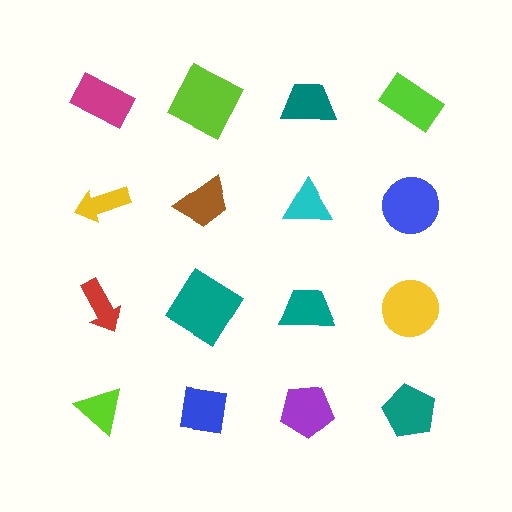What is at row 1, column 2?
A lime square.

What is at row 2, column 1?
A yellow arrow.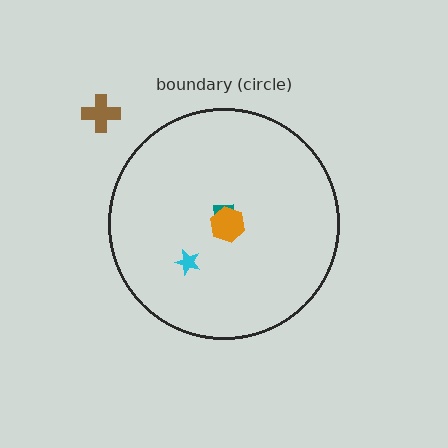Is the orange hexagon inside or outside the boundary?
Inside.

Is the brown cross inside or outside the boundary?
Outside.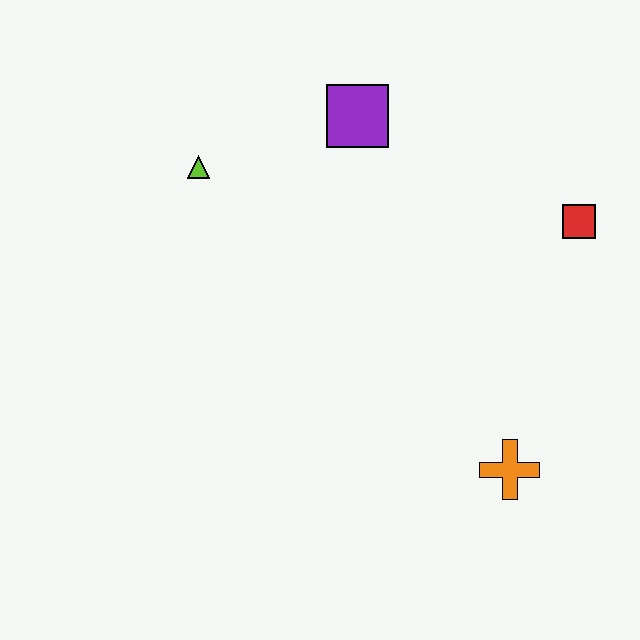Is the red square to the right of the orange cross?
Yes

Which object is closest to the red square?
The purple square is closest to the red square.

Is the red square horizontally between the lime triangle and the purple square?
No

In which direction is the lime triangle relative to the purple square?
The lime triangle is to the left of the purple square.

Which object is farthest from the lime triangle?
The orange cross is farthest from the lime triangle.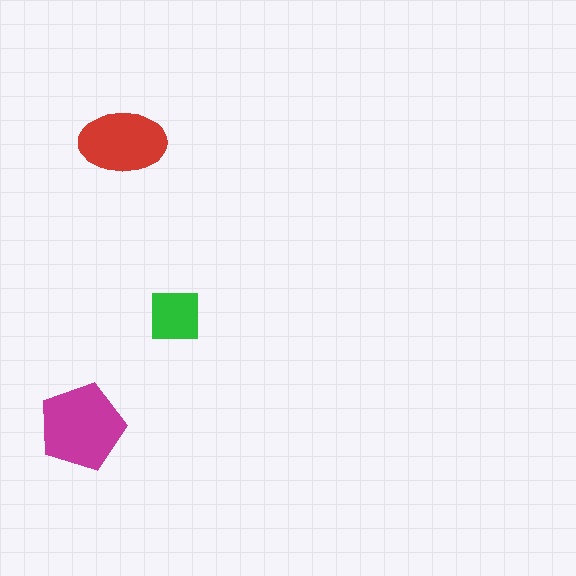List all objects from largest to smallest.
The magenta pentagon, the red ellipse, the green square.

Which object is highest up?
The red ellipse is topmost.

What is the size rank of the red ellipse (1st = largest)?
2nd.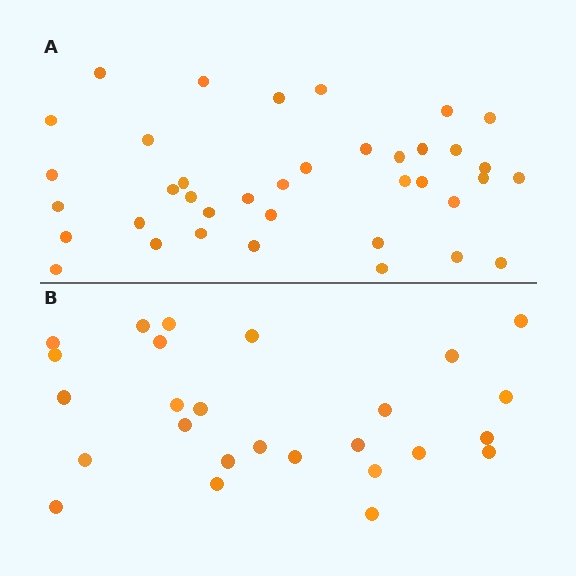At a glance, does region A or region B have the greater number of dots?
Region A (the top region) has more dots.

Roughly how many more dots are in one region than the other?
Region A has roughly 12 or so more dots than region B.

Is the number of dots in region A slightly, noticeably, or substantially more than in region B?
Region A has substantially more. The ratio is roughly 1.5 to 1.